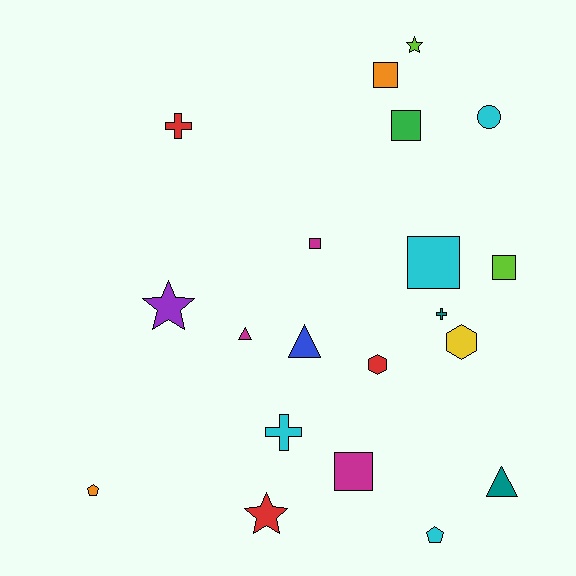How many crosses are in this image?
There are 3 crosses.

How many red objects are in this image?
There are 3 red objects.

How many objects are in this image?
There are 20 objects.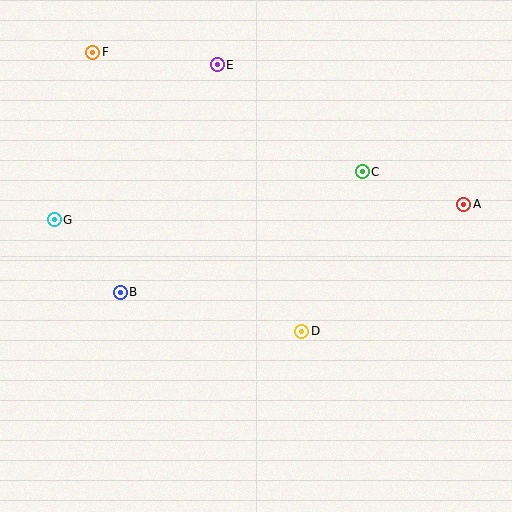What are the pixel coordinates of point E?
Point E is at (217, 65).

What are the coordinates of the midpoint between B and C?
The midpoint between B and C is at (241, 232).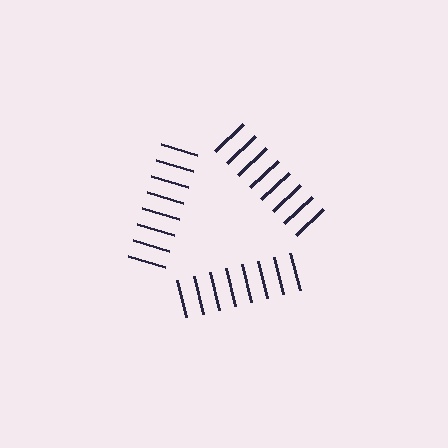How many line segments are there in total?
24 — 8 along each of the 3 edges.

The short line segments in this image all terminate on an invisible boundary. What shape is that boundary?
An illusory triangle — the line segments terminate on its edges but no continuous stroke is drawn.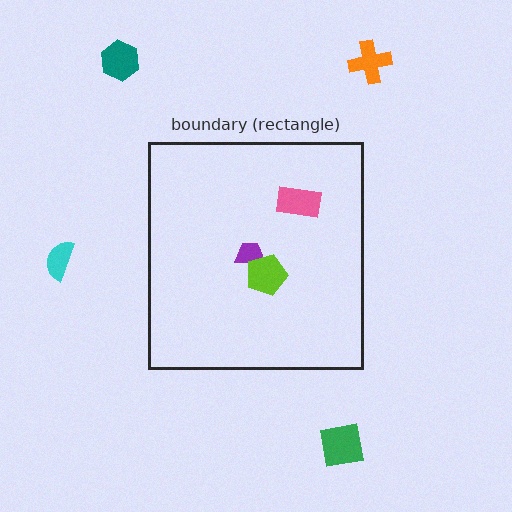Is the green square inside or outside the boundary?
Outside.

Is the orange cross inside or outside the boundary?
Outside.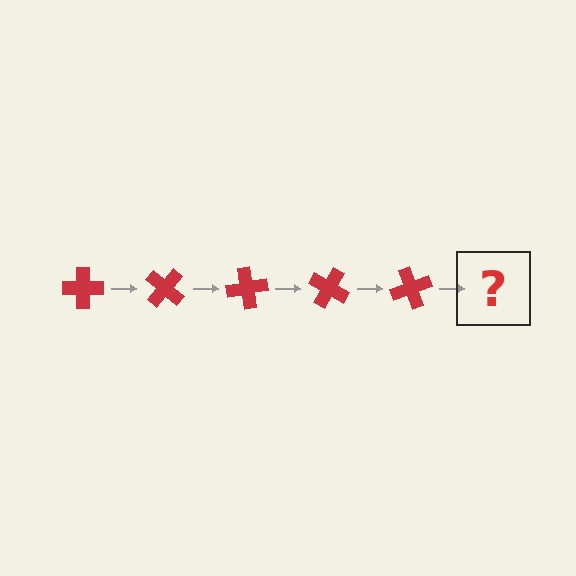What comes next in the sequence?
The next element should be a red cross rotated 200 degrees.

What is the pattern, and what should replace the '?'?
The pattern is that the cross rotates 40 degrees each step. The '?' should be a red cross rotated 200 degrees.